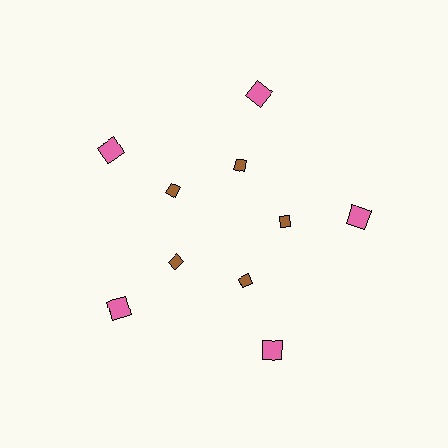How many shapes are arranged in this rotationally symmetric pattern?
There are 10 shapes, arranged in 5 groups of 2.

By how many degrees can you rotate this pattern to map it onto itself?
The pattern maps onto itself every 72 degrees of rotation.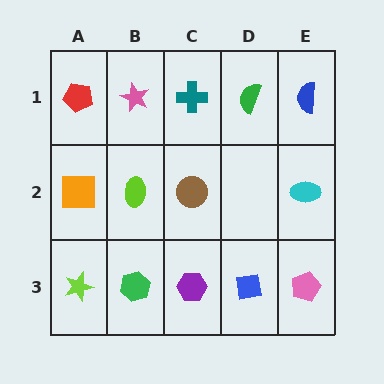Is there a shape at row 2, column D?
No, that cell is empty.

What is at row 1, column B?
A pink star.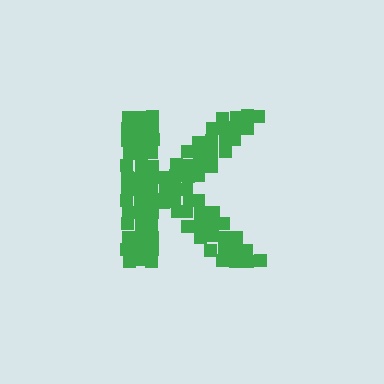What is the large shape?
The large shape is the letter K.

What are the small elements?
The small elements are squares.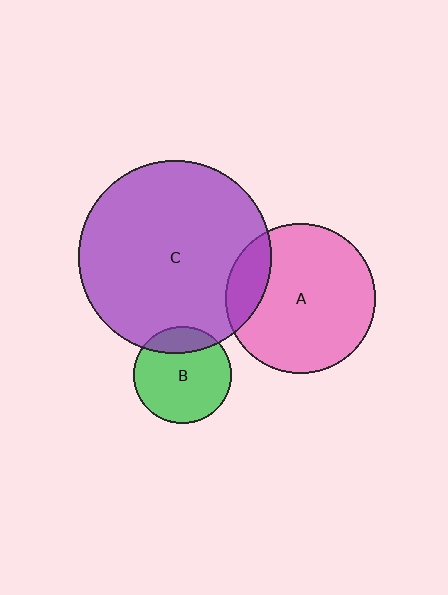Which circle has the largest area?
Circle C (purple).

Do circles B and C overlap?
Yes.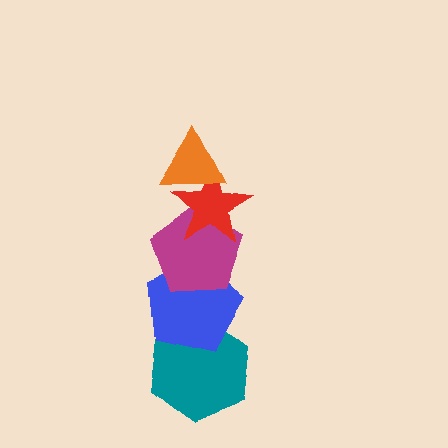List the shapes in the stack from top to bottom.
From top to bottom: the orange triangle, the red star, the magenta pentagon, the blue pentagon, the teal hexagon.